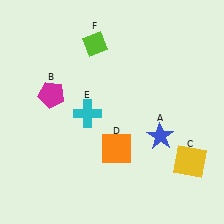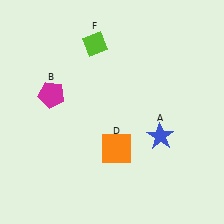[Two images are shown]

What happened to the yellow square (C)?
The yellow square (C) was removed in Image 2. It was in the bottom-right area of Image 1.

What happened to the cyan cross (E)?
The cyan cross (E) was removed in Image 2. It was in the bottom-left area of Image 1.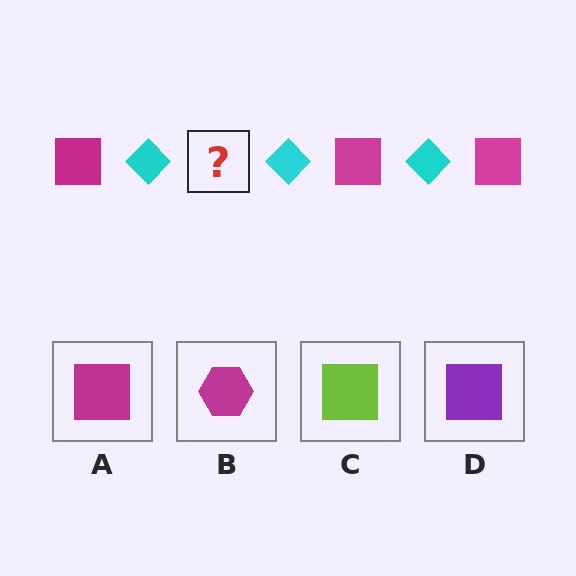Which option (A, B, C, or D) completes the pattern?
A.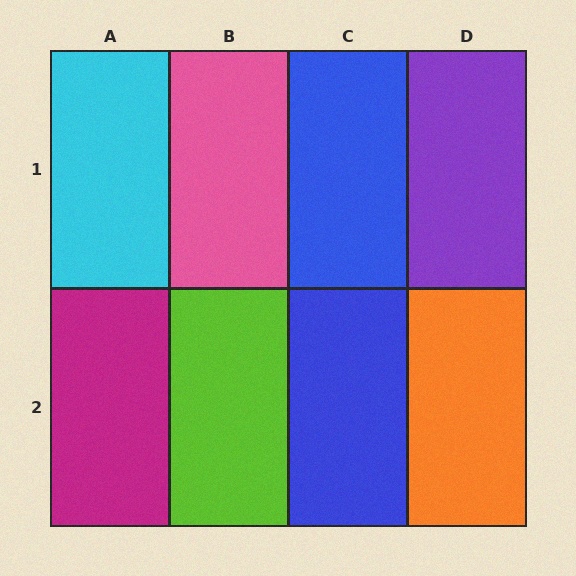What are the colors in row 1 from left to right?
Cyan, pink, blue, purple.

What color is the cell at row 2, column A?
Magenta.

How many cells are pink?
1 cell is pink.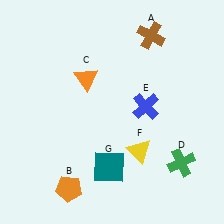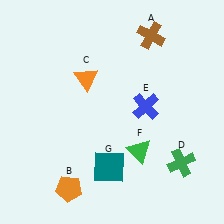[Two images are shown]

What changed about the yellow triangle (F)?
In Image 1, F is yellow. In Image 2, it changed to green.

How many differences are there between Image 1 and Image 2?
There is 1 difference between the two images.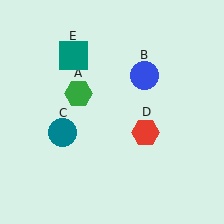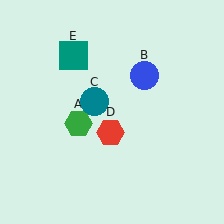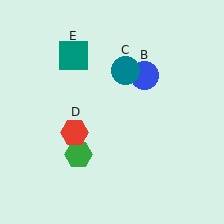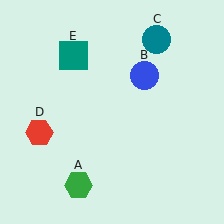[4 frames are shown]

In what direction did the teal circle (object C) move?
The teal circle (object C) moved up and to the right.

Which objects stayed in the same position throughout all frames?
Blue circle (object B) and teal square (object E) remained stationary.